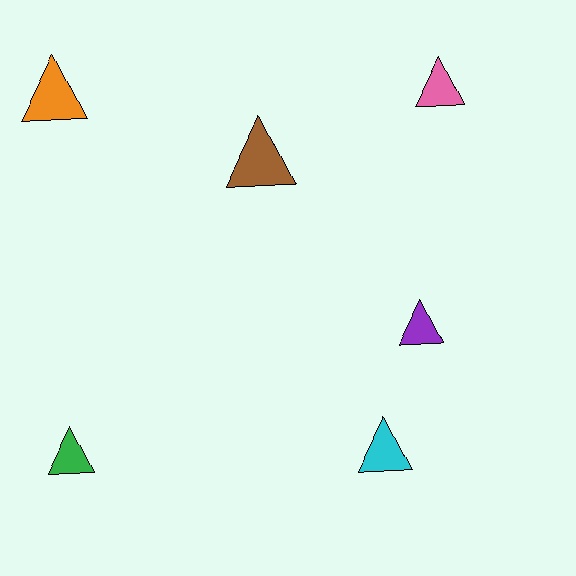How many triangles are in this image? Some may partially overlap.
There are 6 triangles.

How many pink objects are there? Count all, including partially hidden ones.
There is 1 pink object.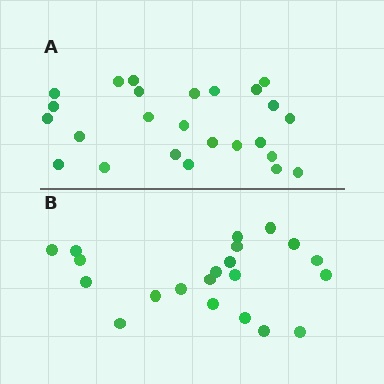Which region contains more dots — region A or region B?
Region A (the top region) has more dots.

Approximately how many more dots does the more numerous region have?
Region A has about 4 more dots than region B.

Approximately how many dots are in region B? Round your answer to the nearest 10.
About 20 dots. (The exact count is 21, which rounds to 20.)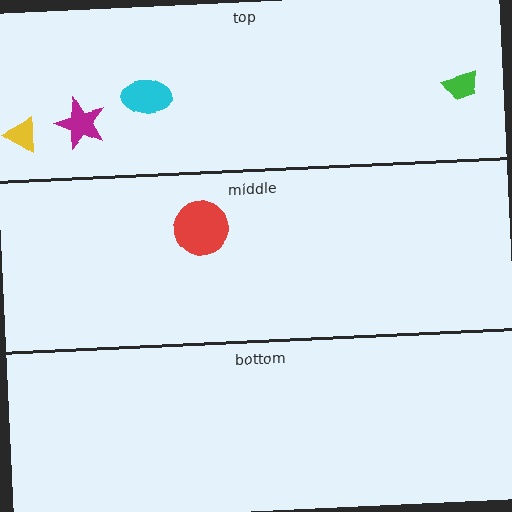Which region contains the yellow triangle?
The top region.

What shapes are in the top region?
The cyan ellipse, the magenta star, the yellow triangle, the green trapezoid.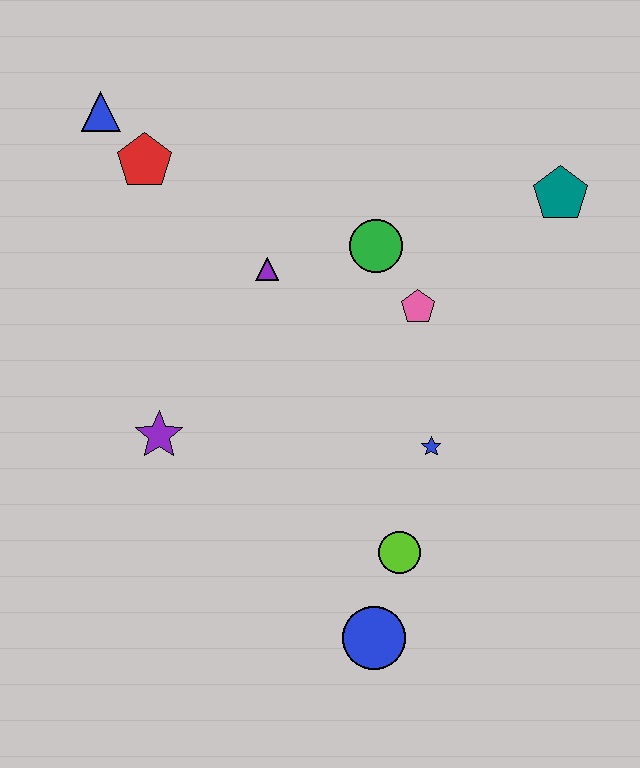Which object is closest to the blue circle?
The lime circle is closest to the blue circle.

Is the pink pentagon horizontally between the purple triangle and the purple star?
No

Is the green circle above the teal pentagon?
No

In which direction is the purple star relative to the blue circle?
The purple star is to the left of the blue circle.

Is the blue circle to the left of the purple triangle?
No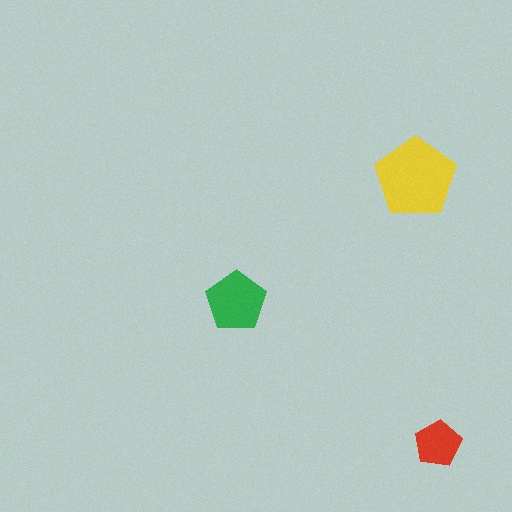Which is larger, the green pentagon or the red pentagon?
The green one.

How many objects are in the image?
There are 3 objects in the image.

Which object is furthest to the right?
The red pentagon is rightmost.